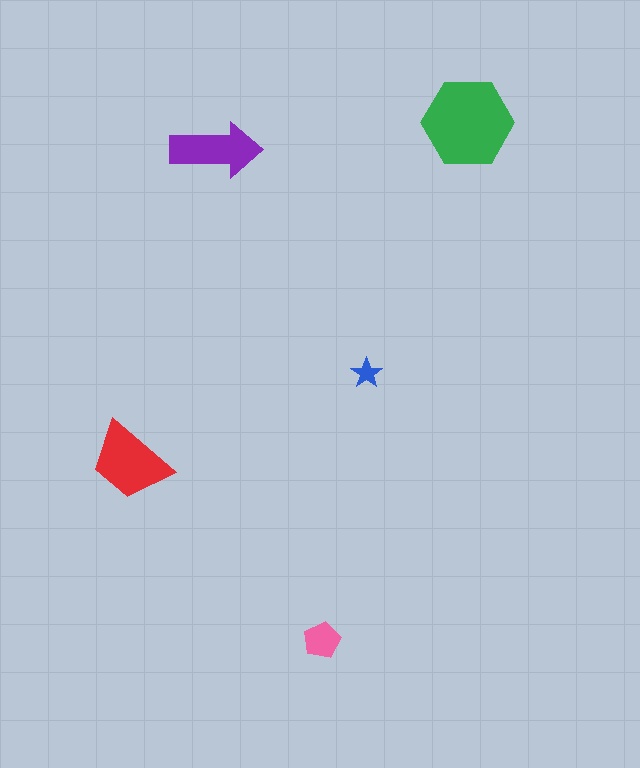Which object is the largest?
The green hexagon.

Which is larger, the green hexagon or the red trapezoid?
The green hexagon.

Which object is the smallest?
The blue star.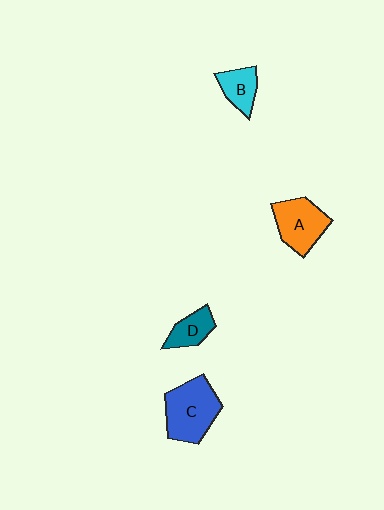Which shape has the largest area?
Shape C (blue).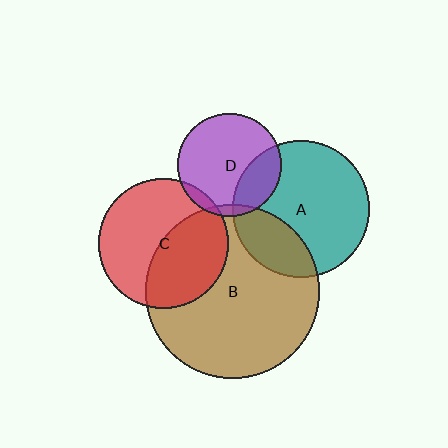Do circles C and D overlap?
Yes.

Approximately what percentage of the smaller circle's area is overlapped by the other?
Approximately 5%.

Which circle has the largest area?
Circle B (brown).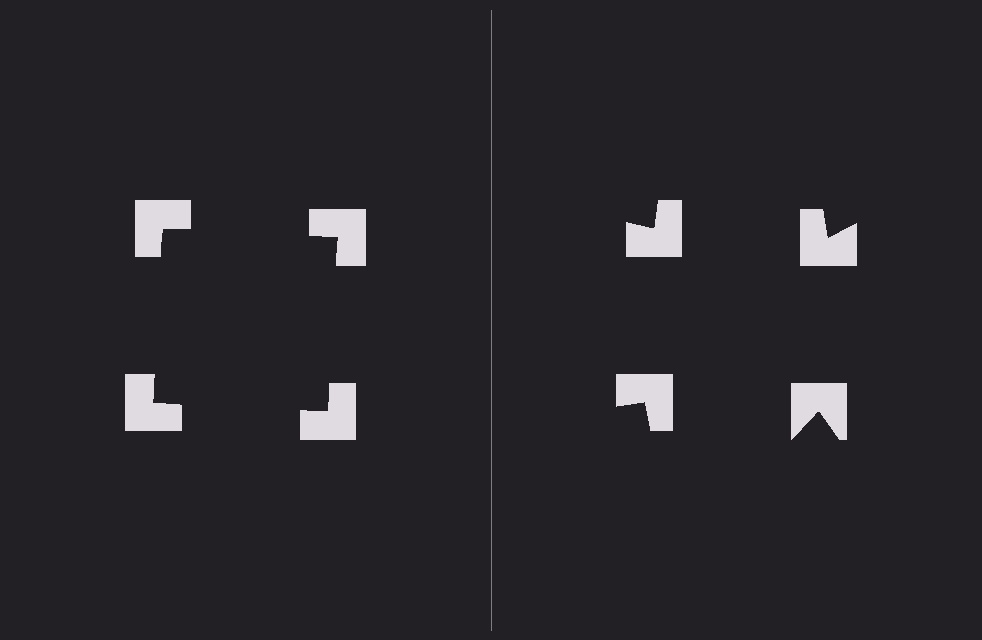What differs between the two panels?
The notched squares are positioned identically on both sides; only the wedge orientations differ. On the left they align to a square; on the right they are misaligned.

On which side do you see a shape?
An illusory square appears on the left side. On the right side the wedge cuts are rotated, so no coherent shape forms.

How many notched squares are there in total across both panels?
8 — 4 on each side.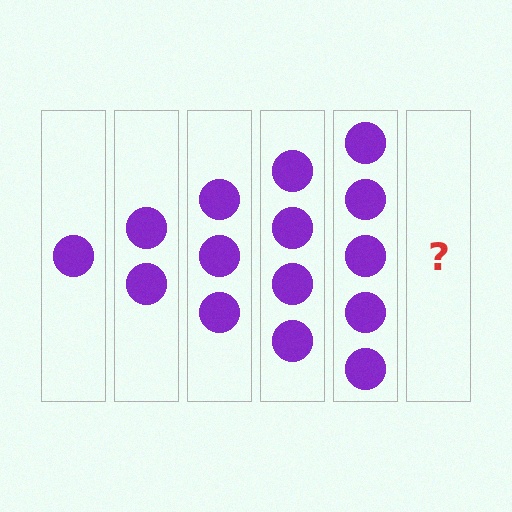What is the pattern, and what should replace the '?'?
The pattern is that each step adds one more circle. The '?' should be 6 circles.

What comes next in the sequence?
The next element should be 6 circles.